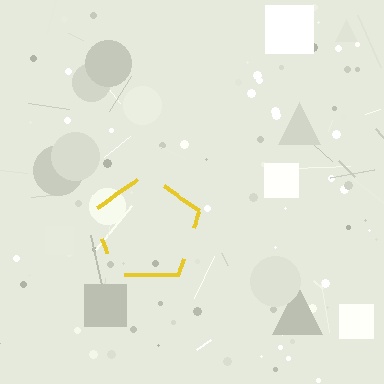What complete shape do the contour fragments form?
The contour fragments form a pentagon.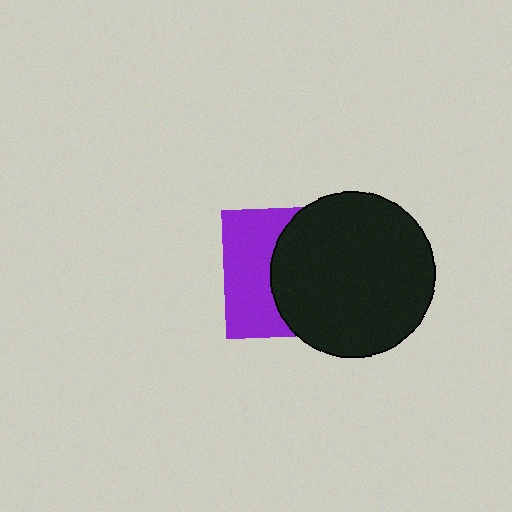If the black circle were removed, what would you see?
You would see the complete purple square.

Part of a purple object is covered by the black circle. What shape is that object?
It is a square.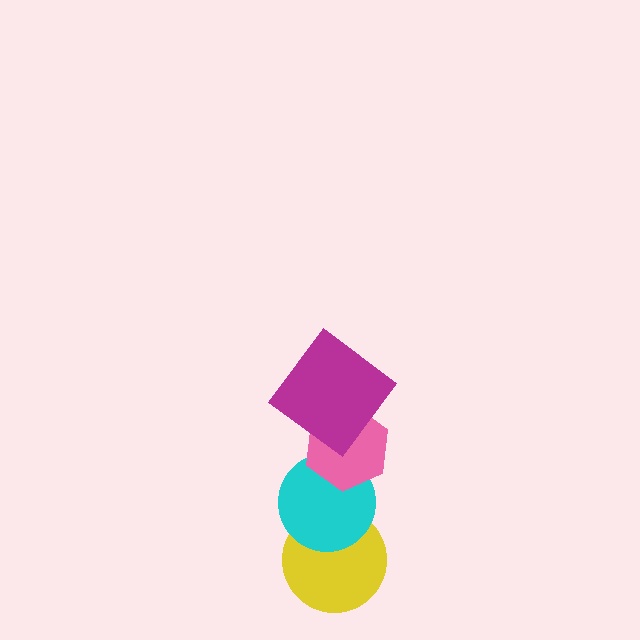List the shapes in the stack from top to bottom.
From top to bottom: the magenta diamond, the pink hexagon, the cyan circle, the yellow circle.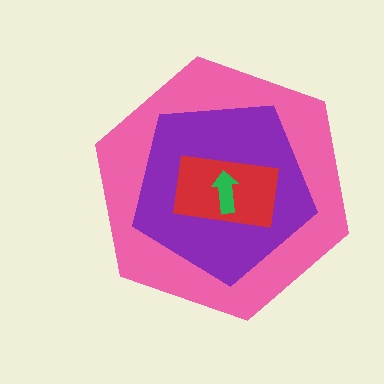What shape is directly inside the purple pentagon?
The red rectangle.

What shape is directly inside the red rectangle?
The green arrow.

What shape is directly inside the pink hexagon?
The purple pentagon.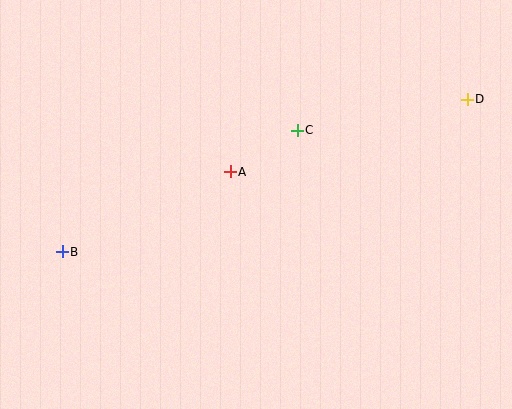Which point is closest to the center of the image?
Point A at (230, 172) is closest to the center.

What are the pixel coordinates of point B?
Point B is at (62, 252).